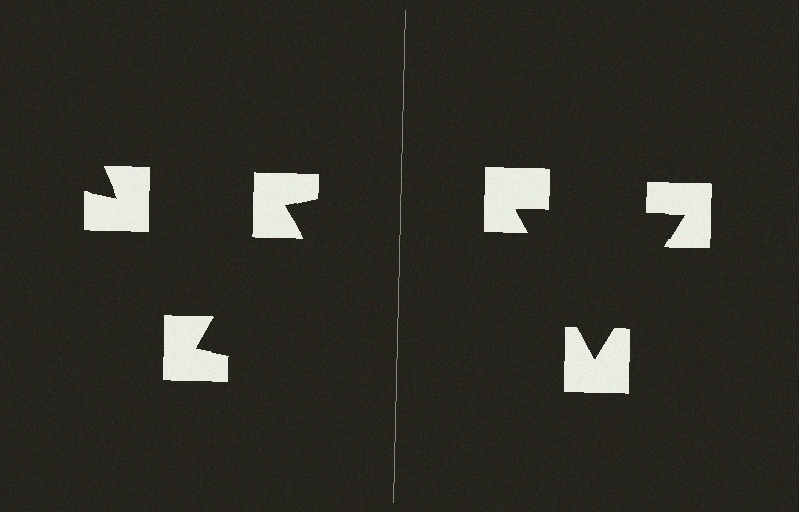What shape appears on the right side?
An illusory triangle.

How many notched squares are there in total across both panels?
6 — 3 on each side.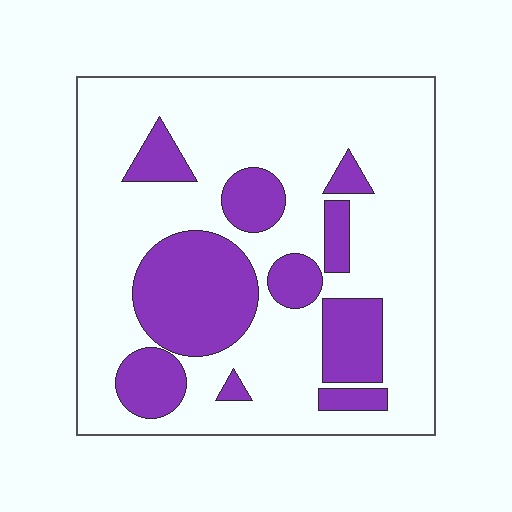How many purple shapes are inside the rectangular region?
10.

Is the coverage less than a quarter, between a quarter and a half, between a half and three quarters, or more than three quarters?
Between a quarter and a half.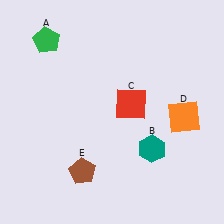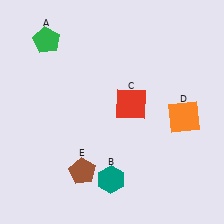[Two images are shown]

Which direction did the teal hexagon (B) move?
The teal hexagon (B) moved left.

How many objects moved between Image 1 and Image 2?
1 object moved between the two images.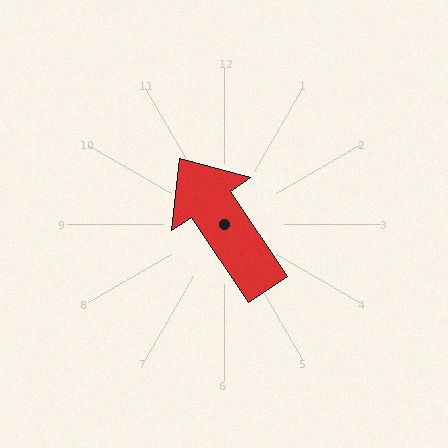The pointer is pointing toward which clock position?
Roughly 11 o'clock.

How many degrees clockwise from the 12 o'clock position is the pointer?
Approximately 326 degrees.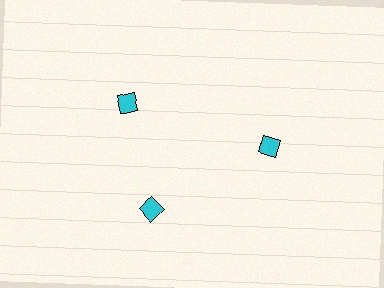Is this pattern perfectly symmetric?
No. The 3 cyan diamonds are arranged in a ring, but one element near the 11 o'clock position is rotated out of alignment along the ring, breaking the 3-fold rotational symmetry.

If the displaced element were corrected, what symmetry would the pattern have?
It would have 3-fold rotational symmetry — the pattern would map onto itself every 120 degrees.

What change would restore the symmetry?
The symmetry would be restored by rotating it back into even spacing with its neighbors so that all 3 diamonds sit at equal angles and equal distance from the center.